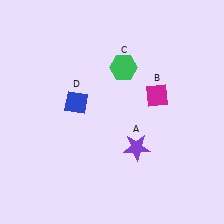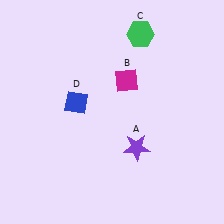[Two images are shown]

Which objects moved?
The objects that moved are: the magenta diamond (B), the green hexagon (C).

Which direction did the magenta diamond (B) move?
The magenta diamond (B) moved left.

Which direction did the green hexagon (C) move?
The green hexagon (C) moved up.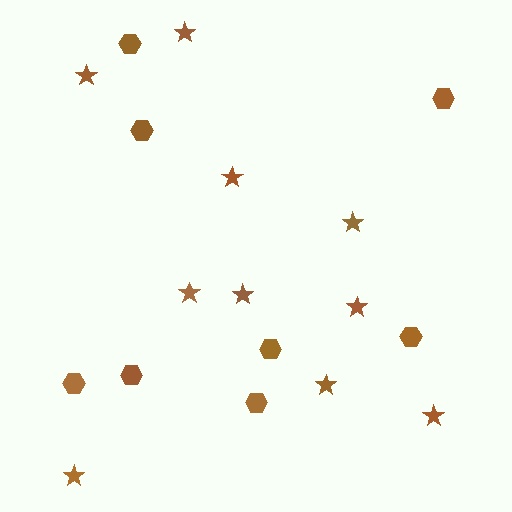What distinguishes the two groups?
There are 2 groups: one group of stars (10) and one group of hexagons (8).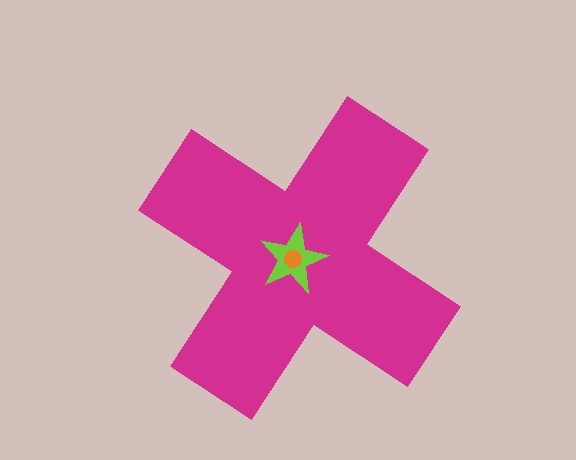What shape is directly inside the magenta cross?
The lime star.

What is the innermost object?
The orange circle.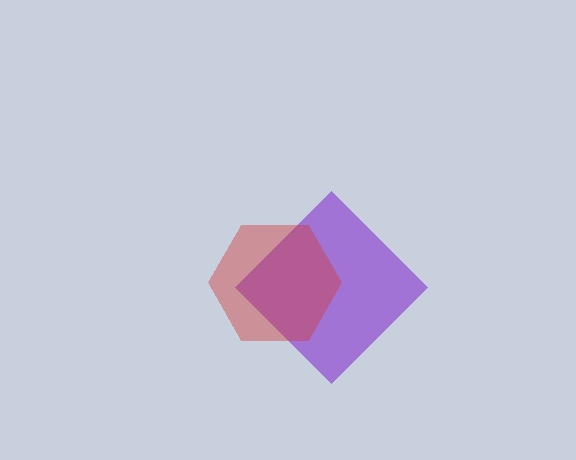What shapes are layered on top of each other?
The layered shapes are: a purple diamond, a red hexagon.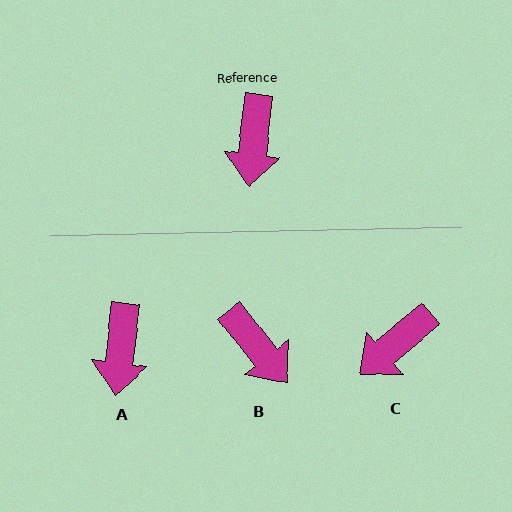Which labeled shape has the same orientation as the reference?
A.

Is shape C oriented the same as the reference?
No, it is off by about 43 degrees.